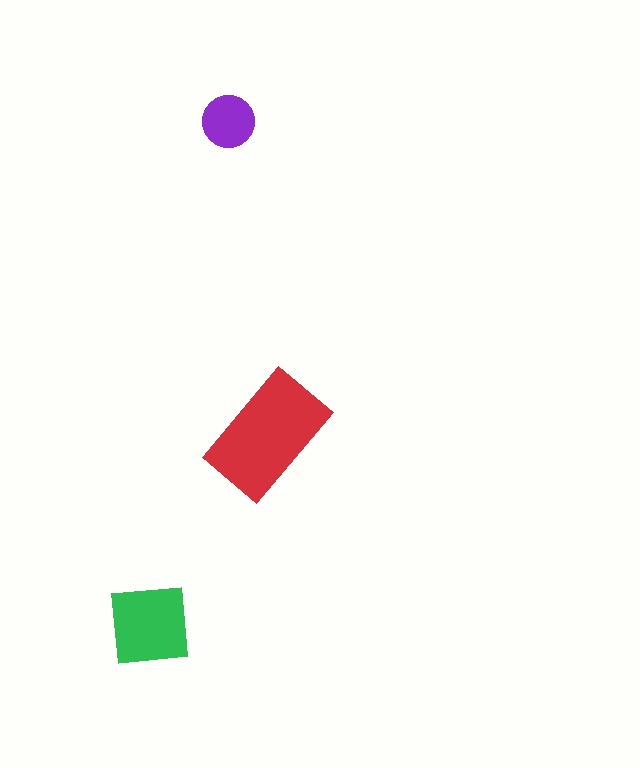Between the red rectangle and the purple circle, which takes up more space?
The red rectangle.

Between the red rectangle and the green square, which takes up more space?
The red rectangle.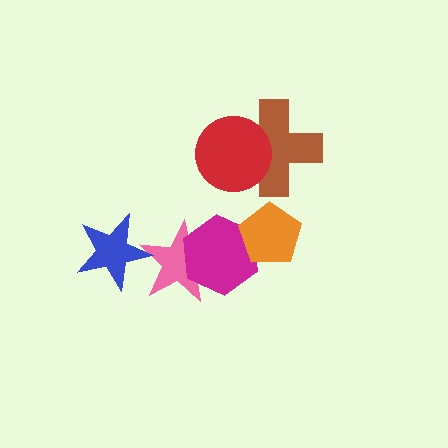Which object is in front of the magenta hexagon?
The orange pentagon is in front of the magenta hexagon.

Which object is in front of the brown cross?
The red circle is in front of the brown cross.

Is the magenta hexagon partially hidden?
Yes, it is partially covered by another shape.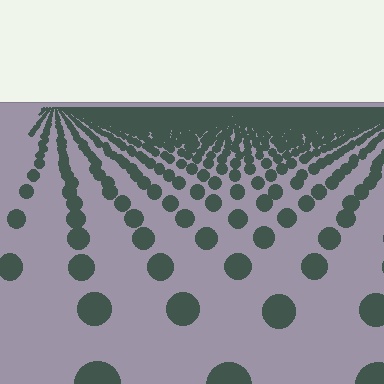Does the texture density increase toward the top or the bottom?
Density increases toward the top.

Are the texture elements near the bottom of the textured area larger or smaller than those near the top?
Larger. Near the bottom, elements are closer to the viewer and appear at a bigger on-screen size.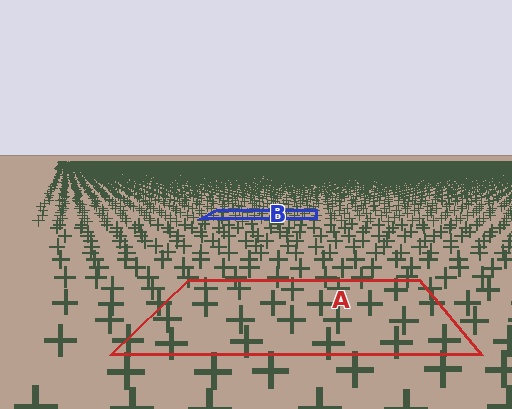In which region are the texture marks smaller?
The texture marks are smaller in region B, because it is farther away.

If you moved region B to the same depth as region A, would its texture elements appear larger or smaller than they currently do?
They would appear larger. At a closer depth, the same texture elements are projected at a bigger on-screen size.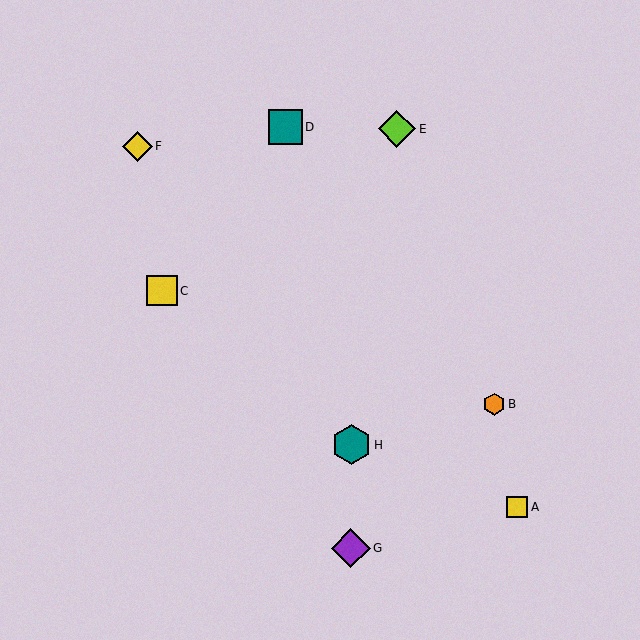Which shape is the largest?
The teal hexagon (labeled H) is the largest.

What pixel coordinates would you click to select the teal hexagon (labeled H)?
Click at (352, 445) to select the teal hexagon H.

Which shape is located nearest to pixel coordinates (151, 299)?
The yellow square (labeled C) at (162, 291) is nearest to that location.